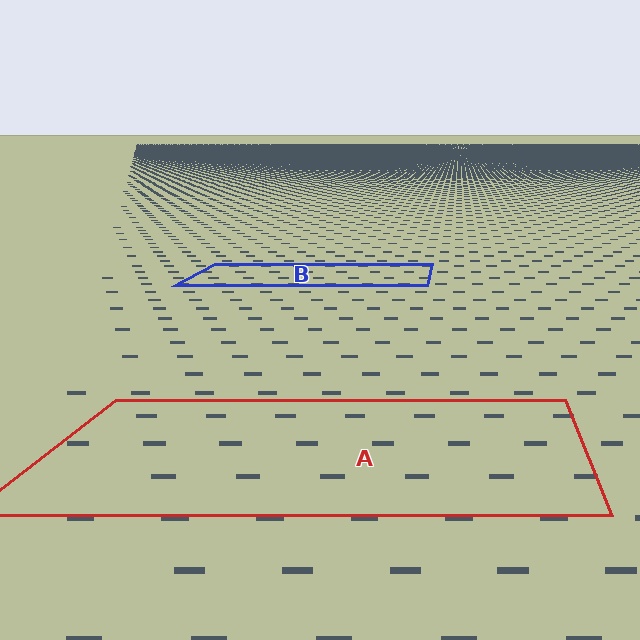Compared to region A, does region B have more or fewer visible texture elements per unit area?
Region B has more texture elements per unit area — they are packed more densely because it is farther away.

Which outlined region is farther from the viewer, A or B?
Region B is farther from the viewer — the texture elements inside it appear smaller and more densely packed.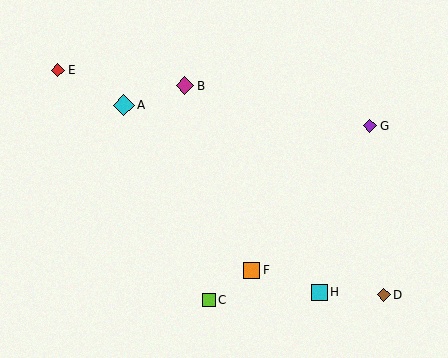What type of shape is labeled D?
Shape D is a brown diamond.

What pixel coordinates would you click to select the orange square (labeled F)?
Click at (252, 270) to select the orange square F.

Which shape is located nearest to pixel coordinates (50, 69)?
The red diamond (labeled E) at (58, 70) is nearest to that location.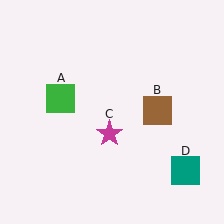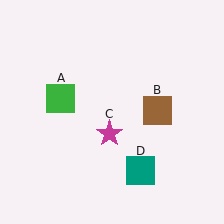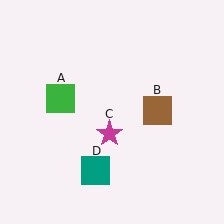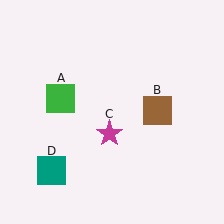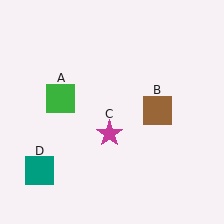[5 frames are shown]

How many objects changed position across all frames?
1 object changed position: teal square (object D).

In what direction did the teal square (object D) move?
The teal square (object D) moved left.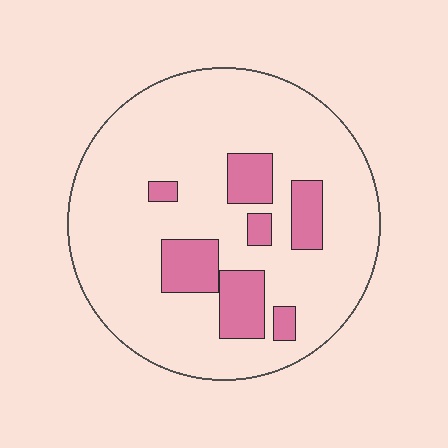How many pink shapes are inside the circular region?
7.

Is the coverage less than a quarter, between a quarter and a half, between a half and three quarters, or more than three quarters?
Less than a quarter.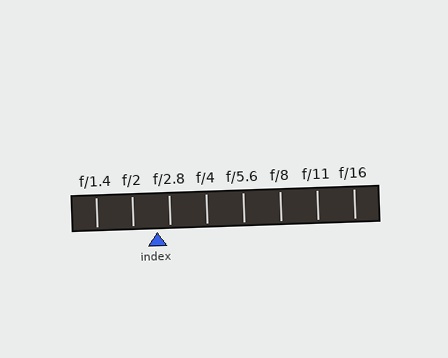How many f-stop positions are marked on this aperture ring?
There are 8 f-stop positions marked.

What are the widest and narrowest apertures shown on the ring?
The widest aperture shown is f/1.4 and the narrowest is f/16.